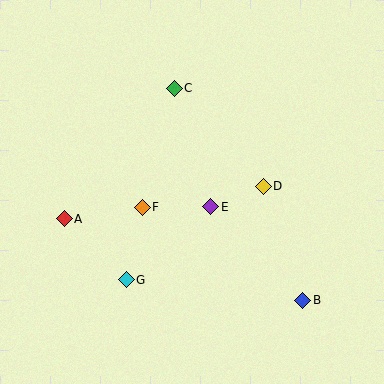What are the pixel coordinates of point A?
Point A is at (64, 219).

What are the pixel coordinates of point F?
Point F is at (142, 207).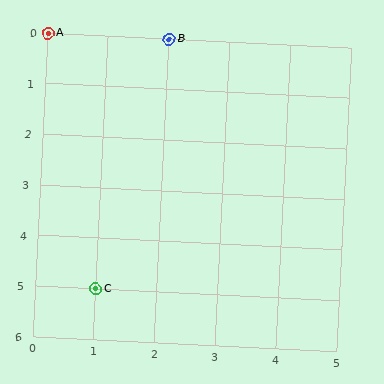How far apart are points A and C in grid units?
Points A and C are 1 column and 5 rows apart (about 5.1 grid units diagonally).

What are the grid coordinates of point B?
Point B is at grid coordinates (2, 0).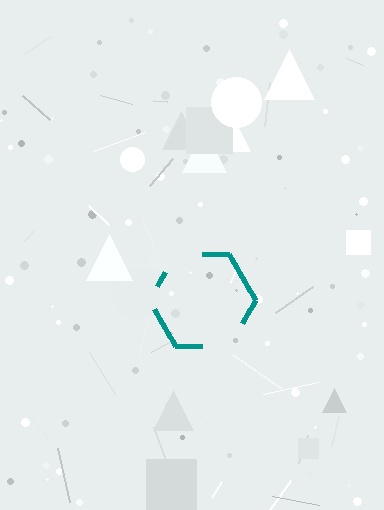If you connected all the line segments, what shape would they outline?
They would outline a hexagon.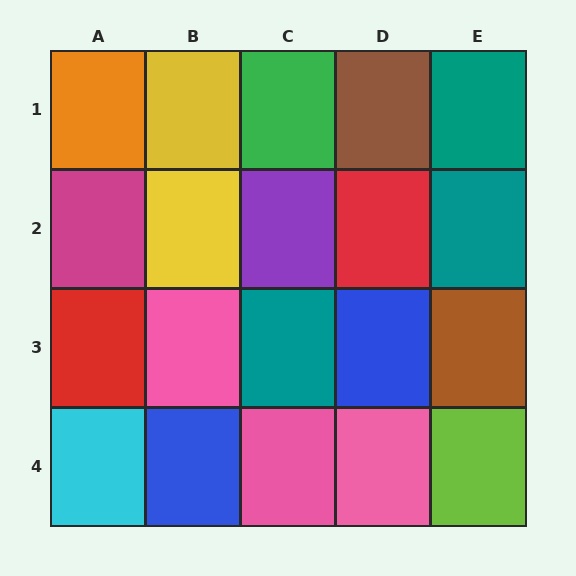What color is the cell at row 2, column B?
Yellow.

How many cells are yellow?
2 cells are yellow.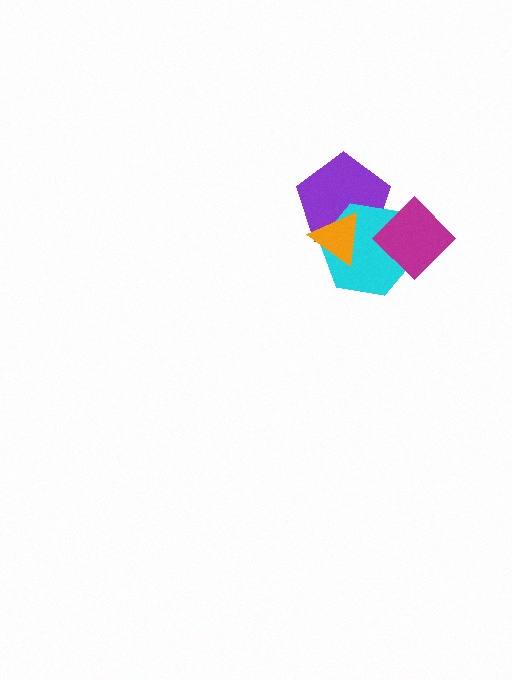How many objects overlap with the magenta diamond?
2 objects overlap with the magenta diamond.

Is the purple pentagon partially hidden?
Yes, it is partially covered by another shape.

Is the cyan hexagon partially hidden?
Yes, it is partially covered by another shape.